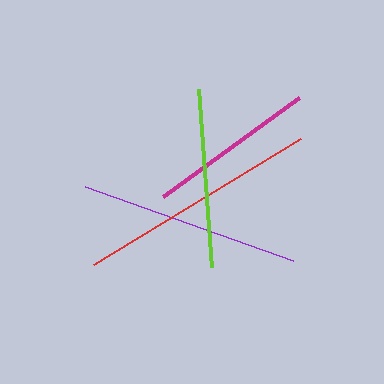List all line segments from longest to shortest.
From longest to shortest: red, purple, lime, magenta.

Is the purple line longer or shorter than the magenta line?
The purple line is longer than the magenta line.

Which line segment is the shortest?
The magenta line is the shortest at approximately 168 pixels.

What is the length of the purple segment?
The purple segment is approximately 220 pixels long.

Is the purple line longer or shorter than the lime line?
The purple line is longer than the lime line.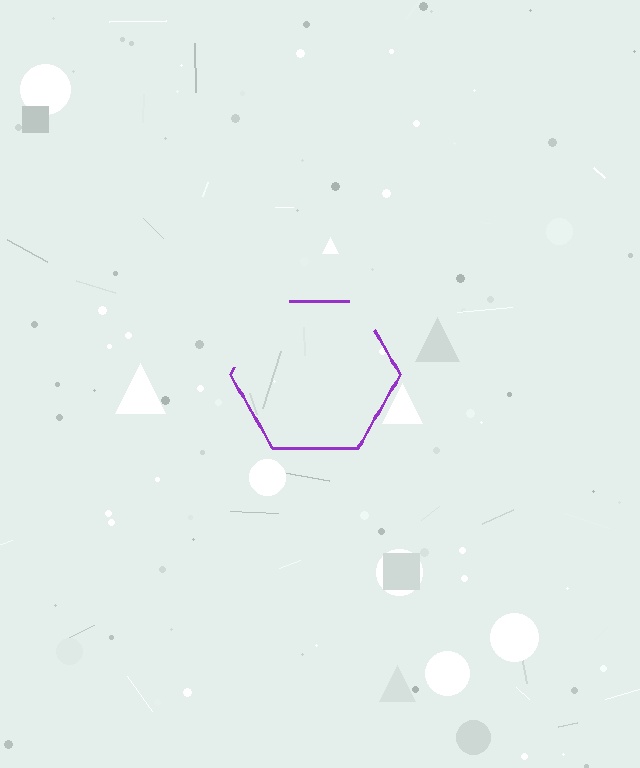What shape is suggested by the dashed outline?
The dashed outline suggests a hexagon.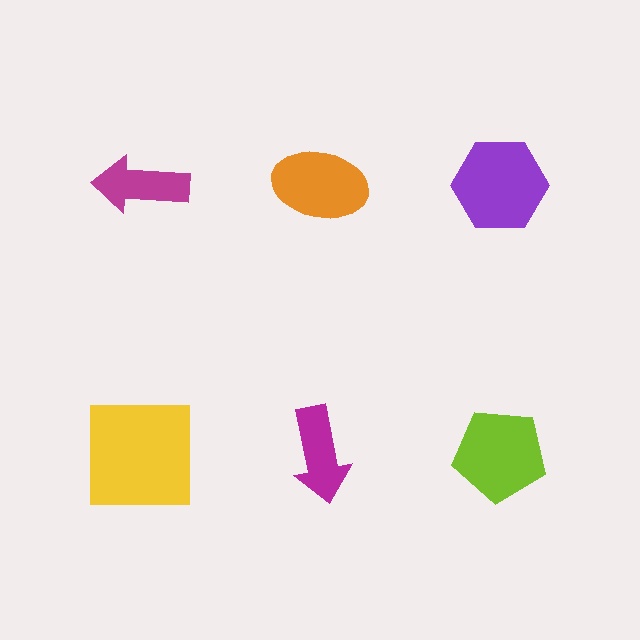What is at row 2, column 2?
A magenta arrow.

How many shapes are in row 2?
3 shapes.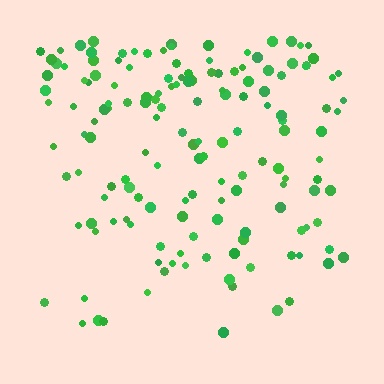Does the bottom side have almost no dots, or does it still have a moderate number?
Still a moderate number, just noticeably fewer than the top.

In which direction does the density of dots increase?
From bottom to top, with the top side densest.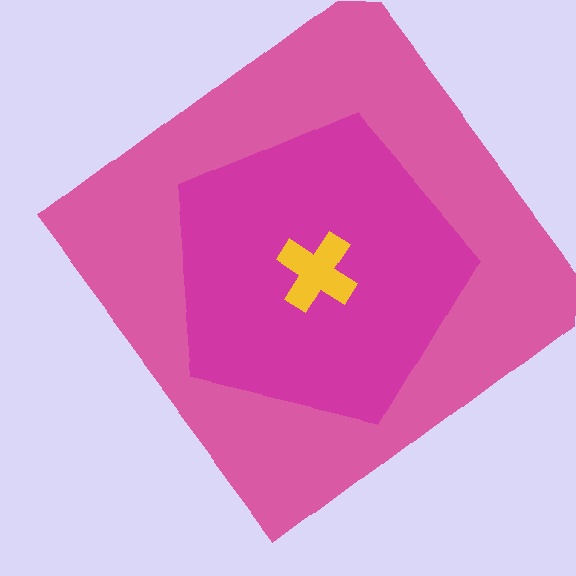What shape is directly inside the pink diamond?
The magenta pentagon.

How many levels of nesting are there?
3.